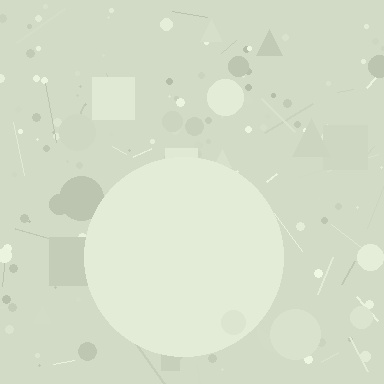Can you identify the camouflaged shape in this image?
The camouflaged shape is a circle.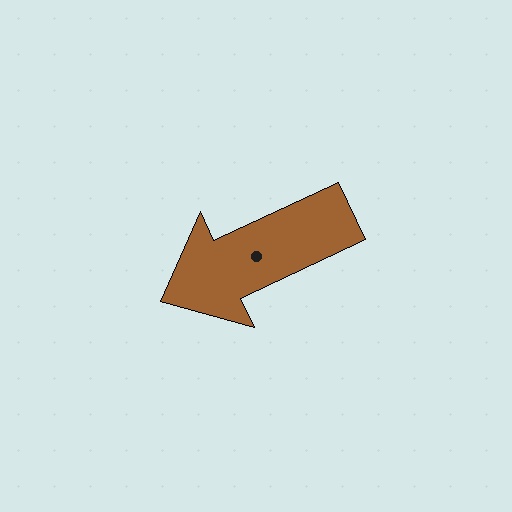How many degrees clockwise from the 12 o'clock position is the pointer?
Approximately 245 degrees.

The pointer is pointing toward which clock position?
Roughly 8 o'clock.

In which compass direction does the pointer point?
Southwest.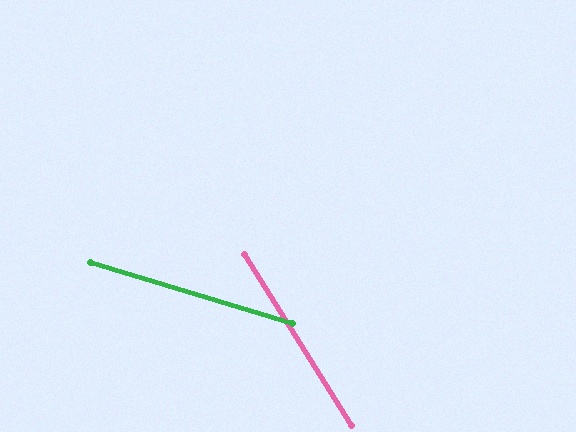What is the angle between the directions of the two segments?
Approximately 41 degrees.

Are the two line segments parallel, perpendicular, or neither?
Neither parallel nor perpendicular — they differ by about 41°.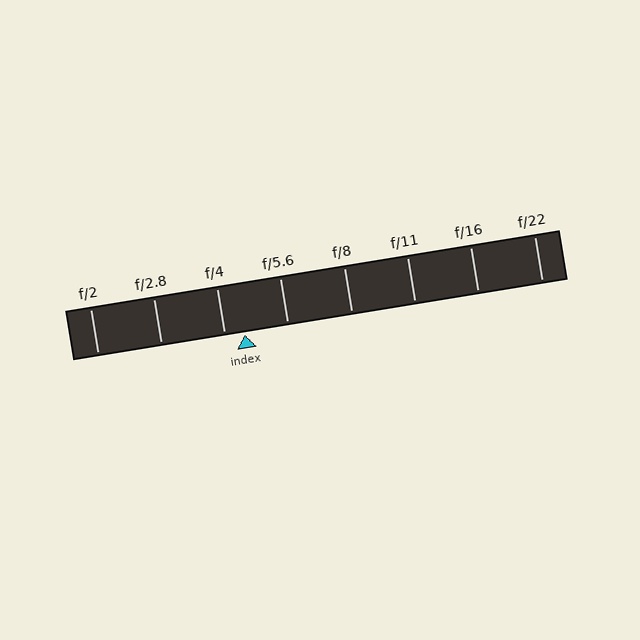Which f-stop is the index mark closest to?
The index mark is closest to f/4.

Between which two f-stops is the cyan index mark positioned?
The index mark is between f/4 and f/5.6.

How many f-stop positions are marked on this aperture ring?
There are 8 f-stop positions marked.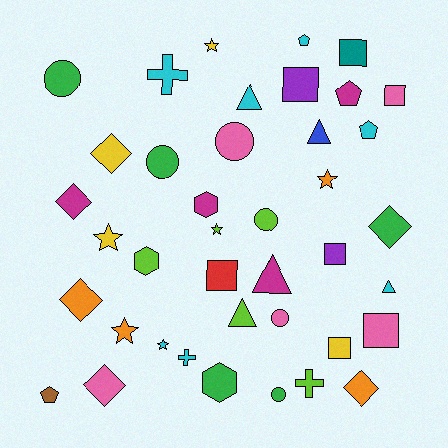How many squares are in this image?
There are 7 squares.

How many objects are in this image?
There are 40 objects.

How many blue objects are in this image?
There is 1 blue object.